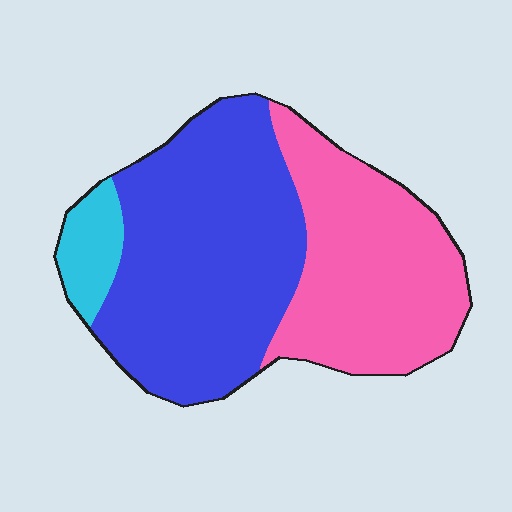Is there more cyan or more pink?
Pink.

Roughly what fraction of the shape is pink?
Pink takes up about two fifths (2/5) of the shape.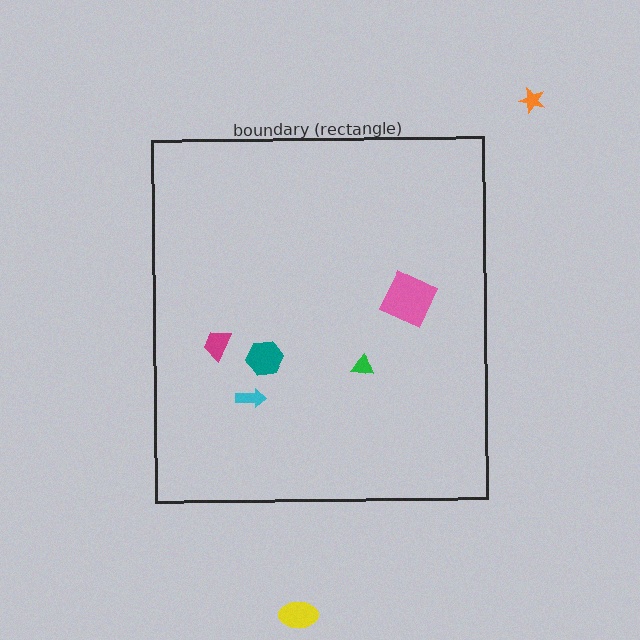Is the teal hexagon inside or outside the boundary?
Inside.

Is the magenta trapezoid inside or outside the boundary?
Inside.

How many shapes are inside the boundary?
5 inside, 2 outside.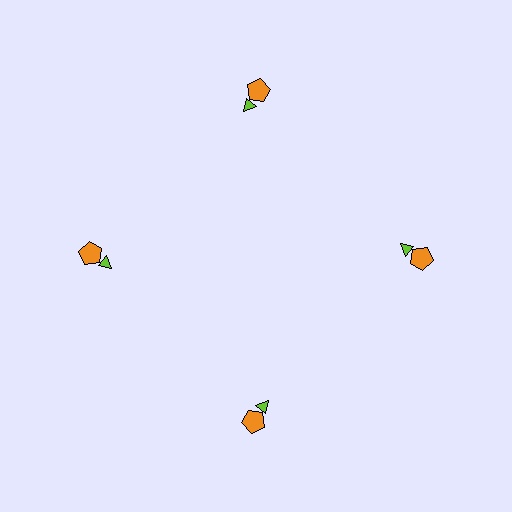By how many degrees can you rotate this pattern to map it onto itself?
The pattern maps onto itself every 90 degrees of rotation.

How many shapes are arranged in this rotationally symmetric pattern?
There are 8 shapes, arranged in 4 groups of 2.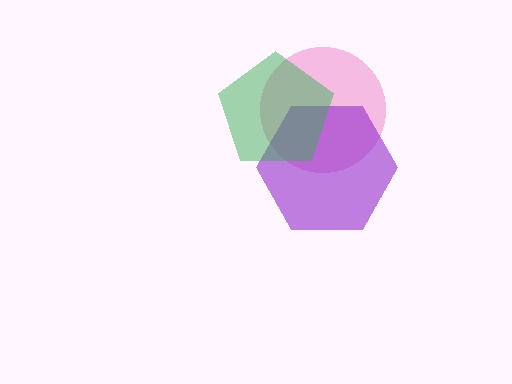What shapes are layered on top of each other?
The layered shapes are: a pink circle, a purple hexagon, a green pentagon.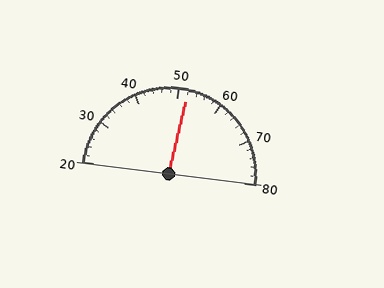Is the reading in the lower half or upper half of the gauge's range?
The reading is in the upper half of the range (20 to 80).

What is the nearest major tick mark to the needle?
The nearest major tick mark is 50.